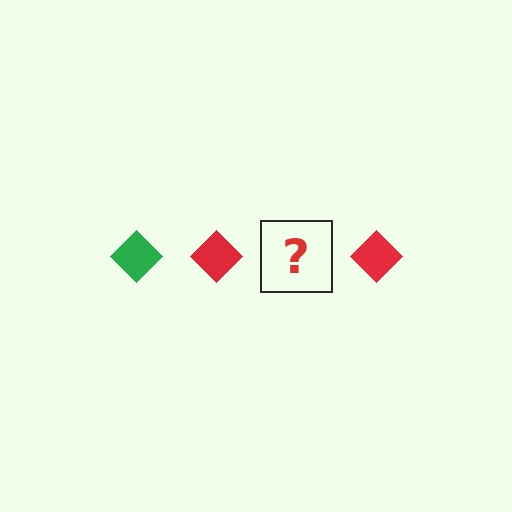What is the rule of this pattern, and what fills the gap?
The rule is that the pattern cycles through green, red diamonds. The gap should be filled with a green diamond.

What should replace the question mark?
The question mark should be replaced with a green diamond.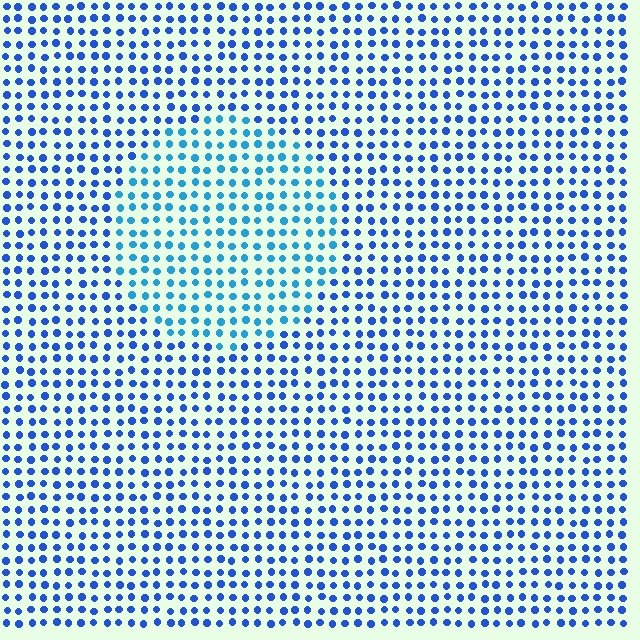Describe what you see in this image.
The image is filled with small blue elements in a uniform arrangement. A circle-shaped region is visible where the elements are tinted to a slightly different hue, forming a subtle color boundary.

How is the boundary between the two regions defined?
The boundary is defined purely by a slight shift in hue (about 27 degrees). Spacing, size, and orientation are identical on both sides.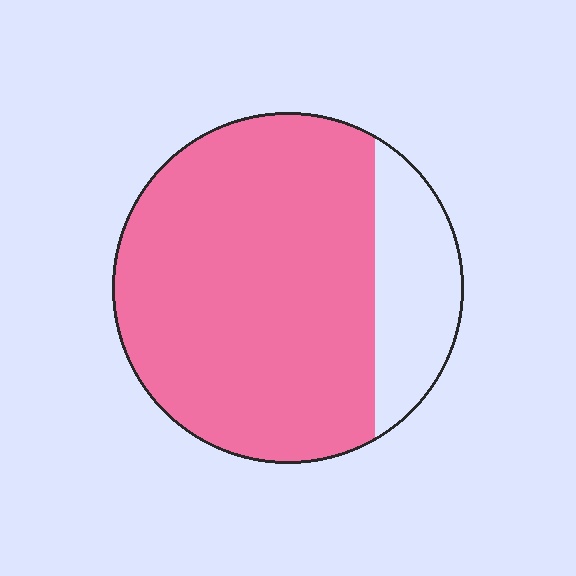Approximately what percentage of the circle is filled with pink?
Approximately 80%.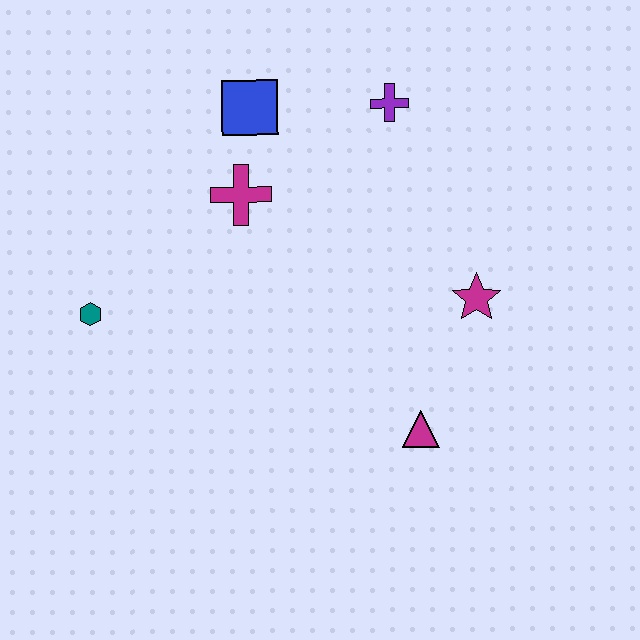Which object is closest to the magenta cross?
The blue square is closest to the magenta cross.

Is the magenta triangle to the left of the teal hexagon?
No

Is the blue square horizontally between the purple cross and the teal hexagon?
Yes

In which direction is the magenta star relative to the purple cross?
The magenta star is below the purple cross.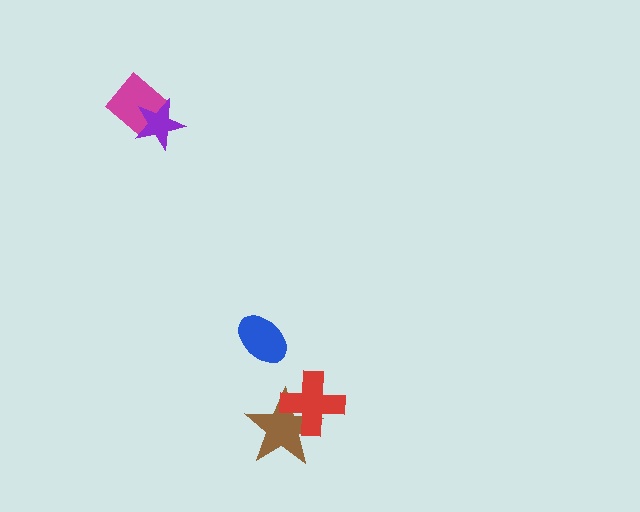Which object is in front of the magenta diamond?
The purple star is in front of the magenta diamond.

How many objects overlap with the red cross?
1 object overlaps with the red cross.